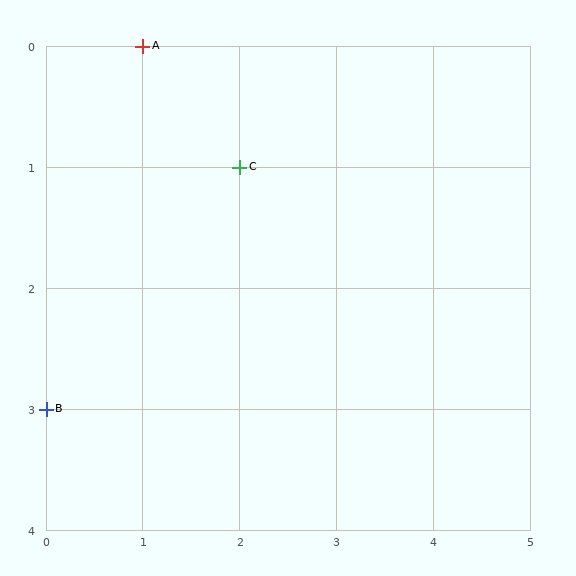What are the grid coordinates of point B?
Point B is at grid coordinates (0, 3).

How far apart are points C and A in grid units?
Points C and A are 1 column and 1 row apart (about 1.4 grid units diagonally).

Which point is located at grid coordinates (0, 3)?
Point B is at (0, 3).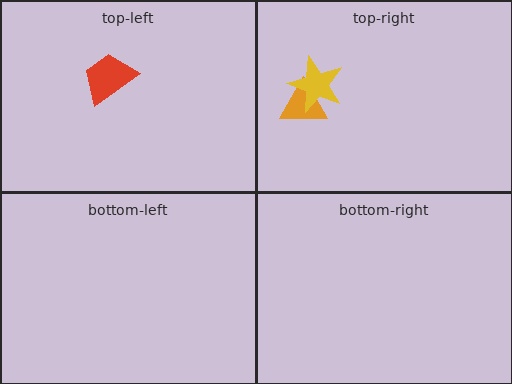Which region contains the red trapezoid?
The top-left region.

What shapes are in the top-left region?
The red trapezoid.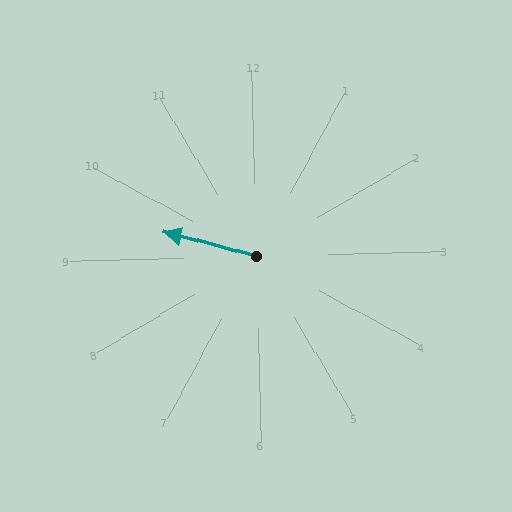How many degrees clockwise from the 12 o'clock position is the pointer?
Approximately 286 degrees.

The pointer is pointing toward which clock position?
Roughly 10 o'clock.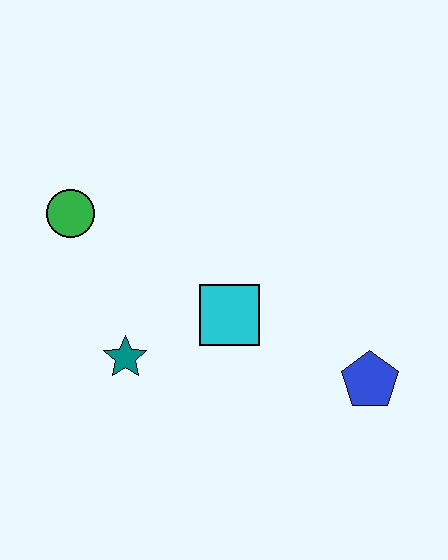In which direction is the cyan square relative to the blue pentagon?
The cyan square is to the left of the blue pentagon.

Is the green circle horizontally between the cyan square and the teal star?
No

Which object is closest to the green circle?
The teal star is closest to the green circle.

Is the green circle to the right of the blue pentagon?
No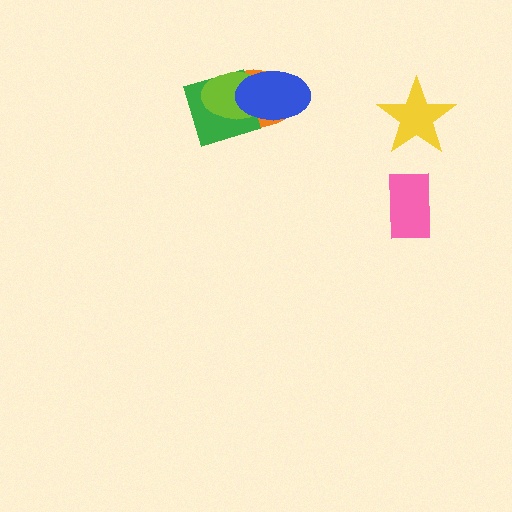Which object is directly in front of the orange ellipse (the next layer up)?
The green diamond is directly in front of the orange ellipse.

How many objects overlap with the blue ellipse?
3 objects overlap with the blue ellipse.